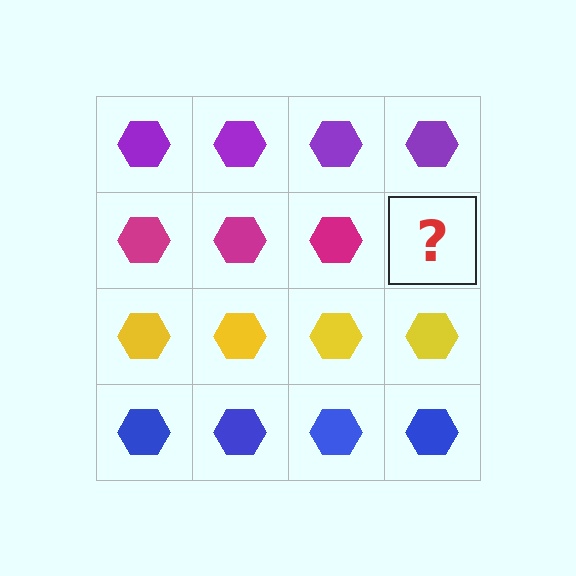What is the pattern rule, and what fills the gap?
The rule is that each row has a consistent color. The gap should be filled with a magenta hexagon.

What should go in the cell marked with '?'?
The missing cell should contain a magenta hexagon.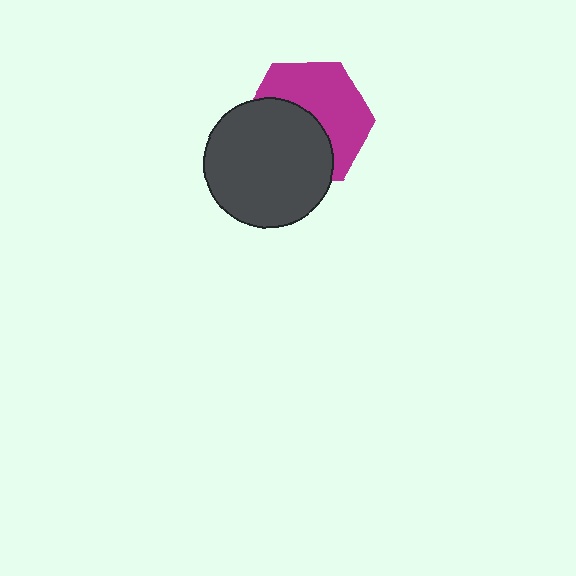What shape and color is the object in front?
The object in front is a dark gray circle.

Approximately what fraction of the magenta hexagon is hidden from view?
Roughly 48% of the magenta hexagon is hidden behind the dark gray circle.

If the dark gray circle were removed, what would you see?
You would see the complete magenta hexagon.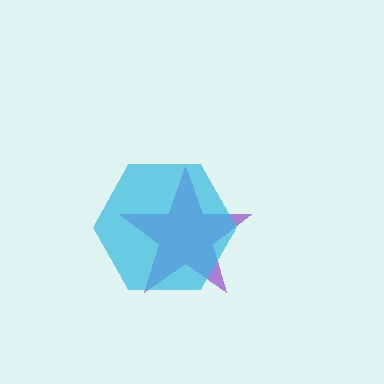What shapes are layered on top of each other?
The layered shapes are: a purple star, a cyan hexagon.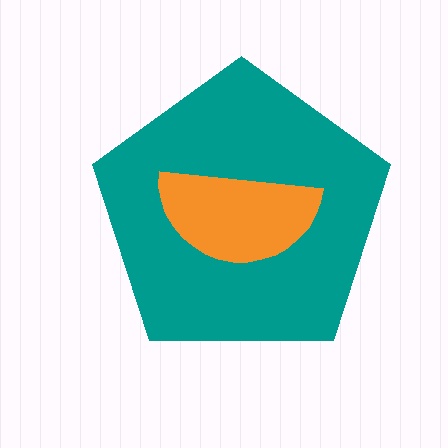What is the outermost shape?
The teal pentagon.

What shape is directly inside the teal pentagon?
The orange semicircle.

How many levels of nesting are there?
2.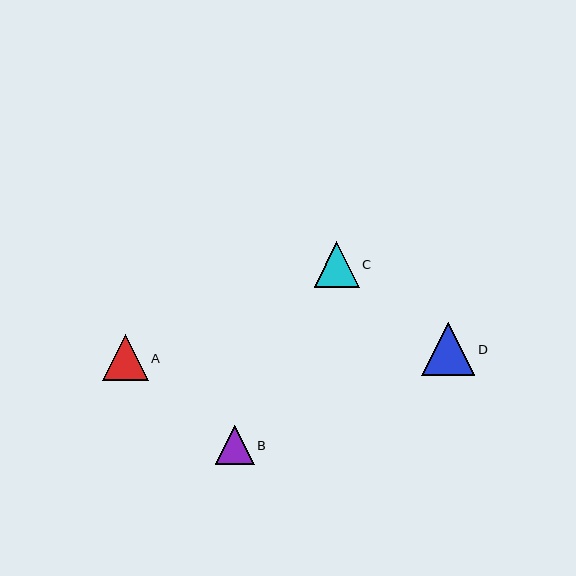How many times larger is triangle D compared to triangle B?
Triangle D is approximately 1.4 times the size of triangle B.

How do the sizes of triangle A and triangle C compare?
Triangle A and triangle C are approximately the same size.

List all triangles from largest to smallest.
From largest to smallest: D, A, C, B.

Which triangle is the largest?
Triangle D is the largest with a size of approximately 53 pixels.